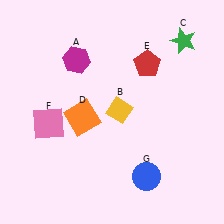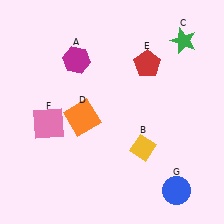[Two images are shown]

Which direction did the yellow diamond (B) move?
The yellow diamond (B) moved down.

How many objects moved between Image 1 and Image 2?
2 objects moved between the two images.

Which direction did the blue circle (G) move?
The blue circle (G) moved right.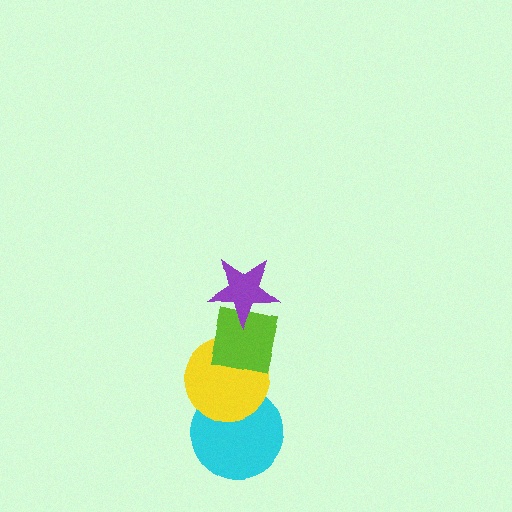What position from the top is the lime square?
The lime square is 2nd from the top.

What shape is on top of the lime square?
The purple star is on top of the lime square.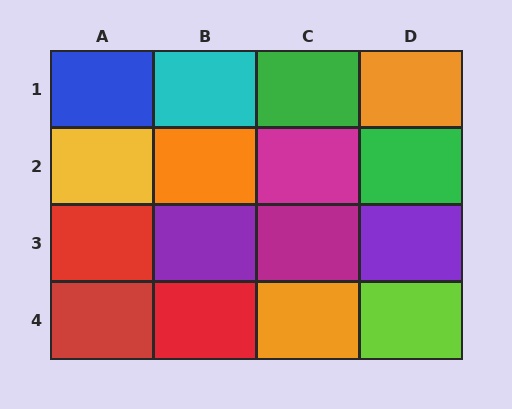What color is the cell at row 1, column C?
Green.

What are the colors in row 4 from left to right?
Red, red, orange, lime.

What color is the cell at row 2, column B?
Orange.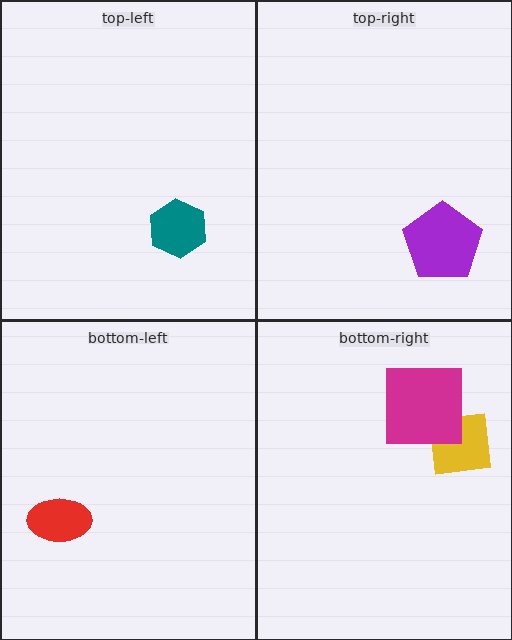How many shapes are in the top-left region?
1.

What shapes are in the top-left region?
The teal hexagon.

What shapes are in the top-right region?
The purple pentagon.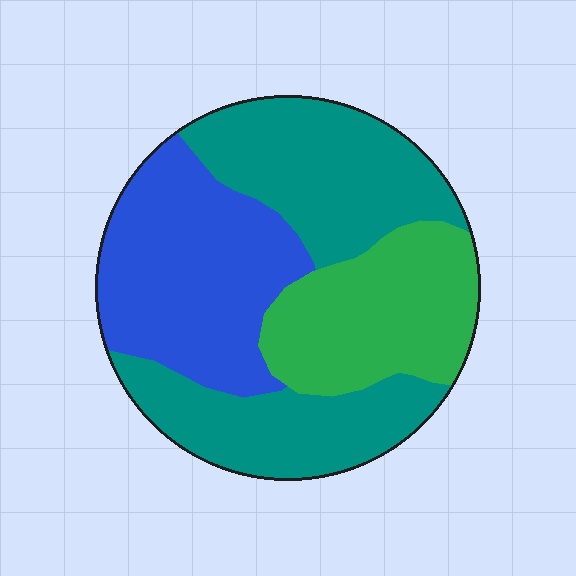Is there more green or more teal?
Teal.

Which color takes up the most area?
Teal, at roughly 45%.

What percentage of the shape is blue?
Blue takes up about one third (1/3) of the shape.